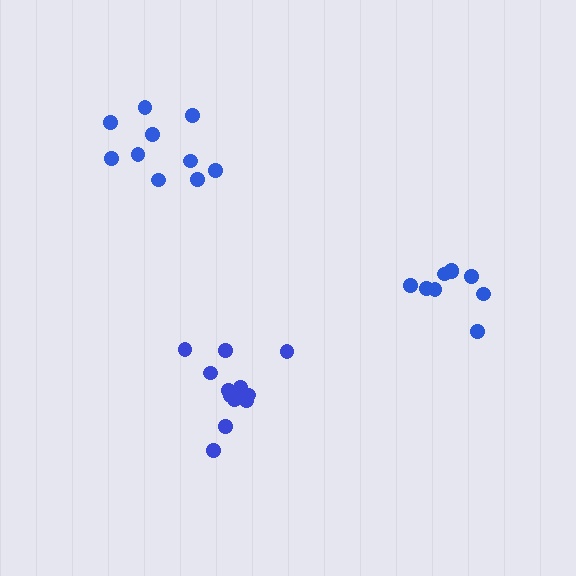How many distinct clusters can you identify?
There are 3 distinct clusters.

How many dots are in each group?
Group 1: 10 dots, Group 2: 12 dots, Group 3: 9 dots (31 total).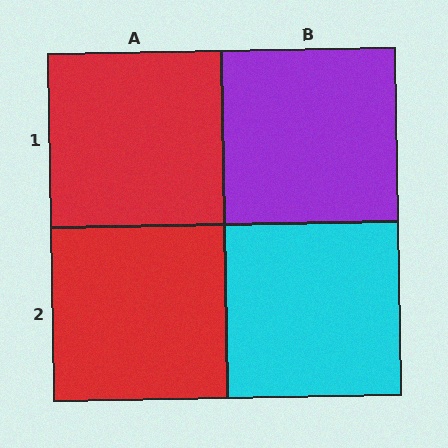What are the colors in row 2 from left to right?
Red, cyan.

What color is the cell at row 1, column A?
Red.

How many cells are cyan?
1 cell is cyan.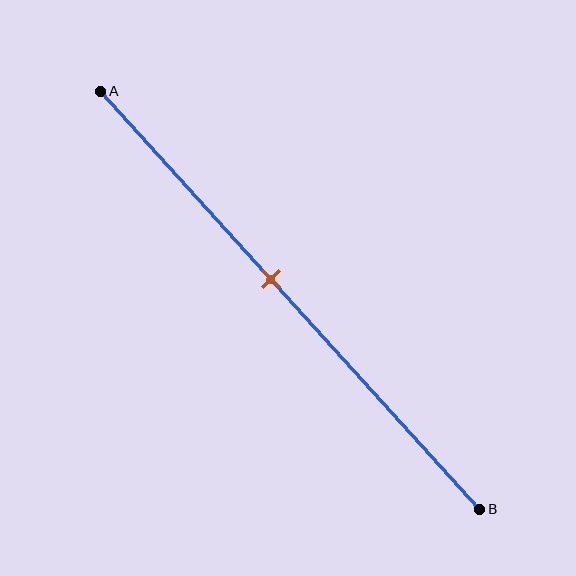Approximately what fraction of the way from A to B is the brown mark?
The brown mark is approximately 45% of the way from A to B.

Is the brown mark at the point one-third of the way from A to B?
No, the mark is at about 45% from A, not at the 33% one-third point.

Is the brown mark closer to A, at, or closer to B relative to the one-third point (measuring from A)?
The brown mark is closer to point B than the one-third point of segment AB.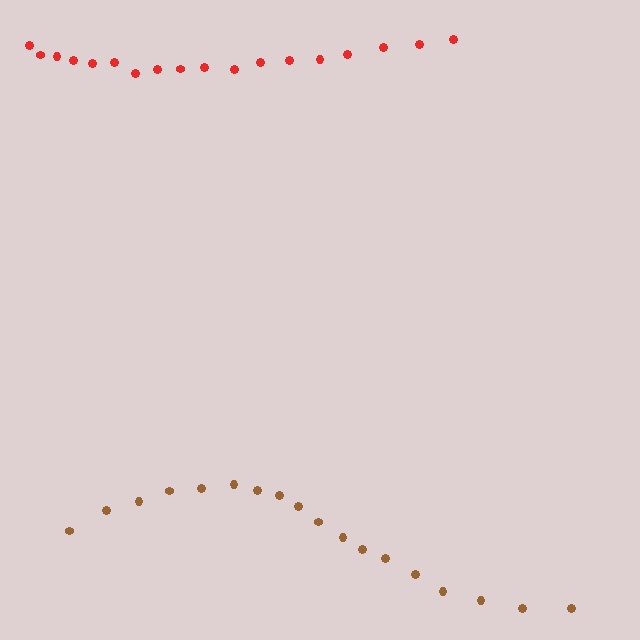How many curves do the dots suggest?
There are 2 distinct paths.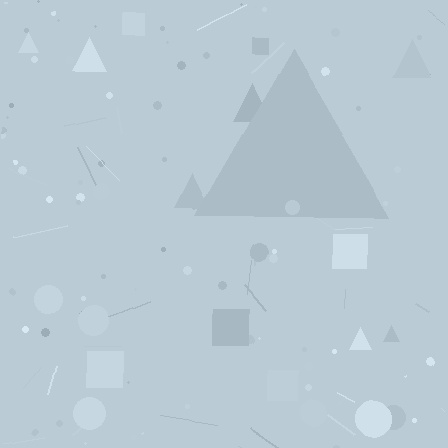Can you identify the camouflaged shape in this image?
The camouflaged shape is a triangle.